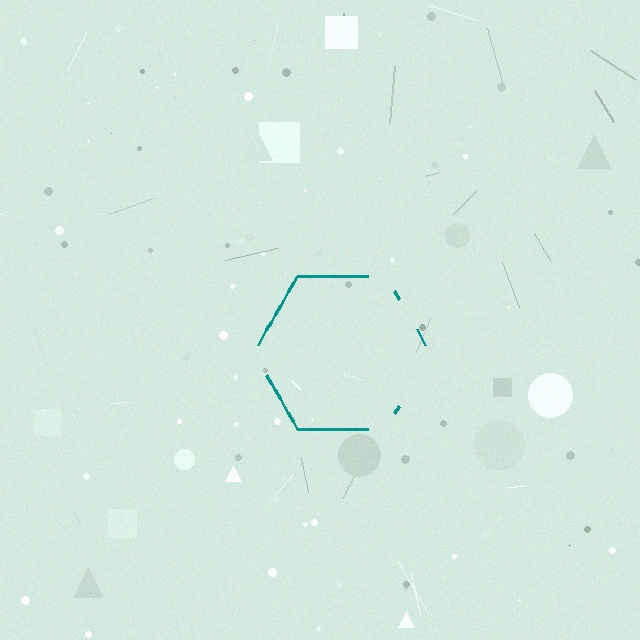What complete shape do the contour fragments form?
The contour fragments form a hexagon.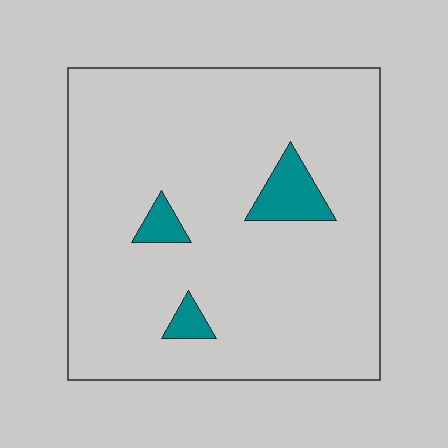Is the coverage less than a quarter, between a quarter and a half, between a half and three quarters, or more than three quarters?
Less than a quarter.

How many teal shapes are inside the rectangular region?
3.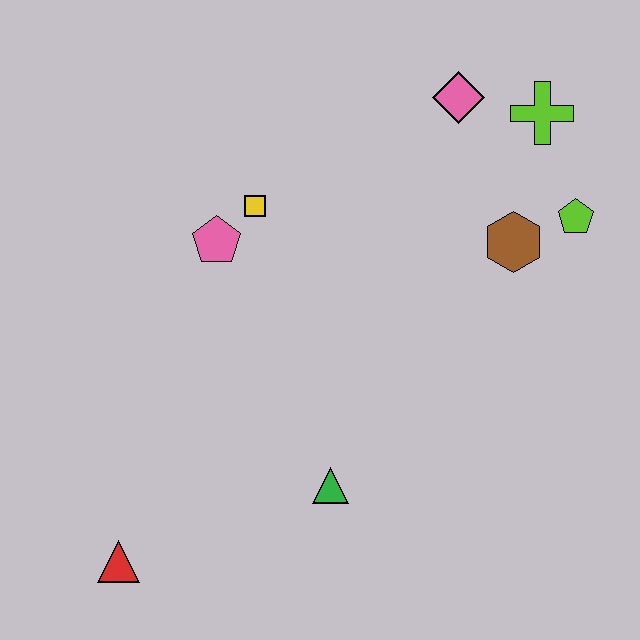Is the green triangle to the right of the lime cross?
No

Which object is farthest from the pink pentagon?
The lime pentagon is farthest from the pink pentagon.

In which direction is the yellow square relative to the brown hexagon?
The yellow square is to the left of the brown hexagon.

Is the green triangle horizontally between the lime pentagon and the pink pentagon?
Yes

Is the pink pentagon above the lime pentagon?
No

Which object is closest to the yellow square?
The pink pentagon is closest to the yellow square.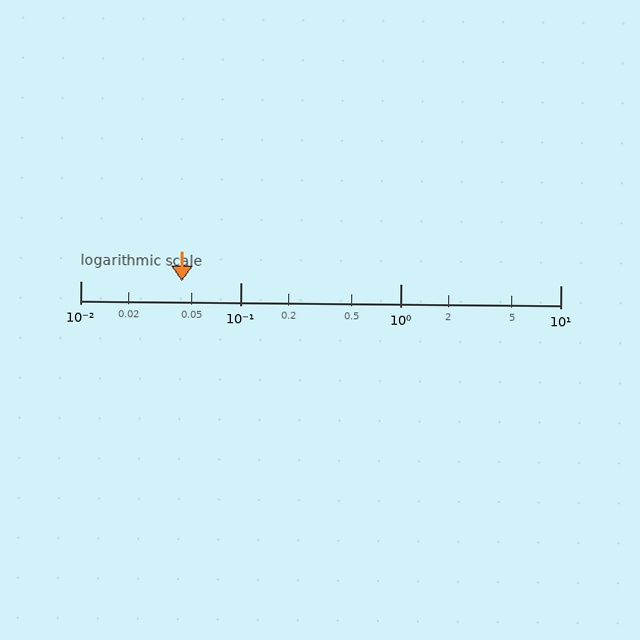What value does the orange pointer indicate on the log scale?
The pointer indicates approximately 0.043.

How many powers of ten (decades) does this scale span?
The scale spans 3 decades, from 0.01 to 10.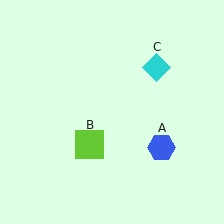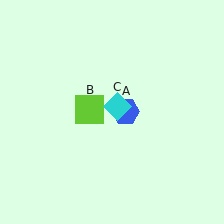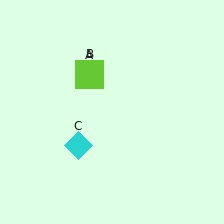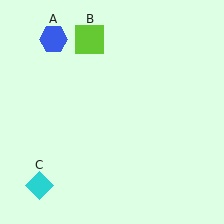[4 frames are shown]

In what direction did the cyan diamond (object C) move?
The cyan diamond (object C) moved down and to the left.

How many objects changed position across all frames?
3 objects changed position: blue hexagon (object A), lime square (object B), cyan diamond (object C).